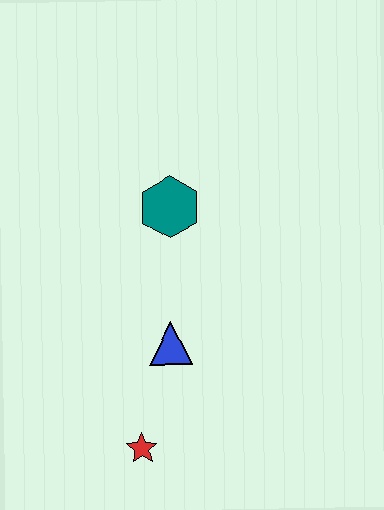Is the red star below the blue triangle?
Yes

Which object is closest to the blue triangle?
The red star is closest to the blue triangle.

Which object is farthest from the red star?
The teal hexagon is farthest from the red star.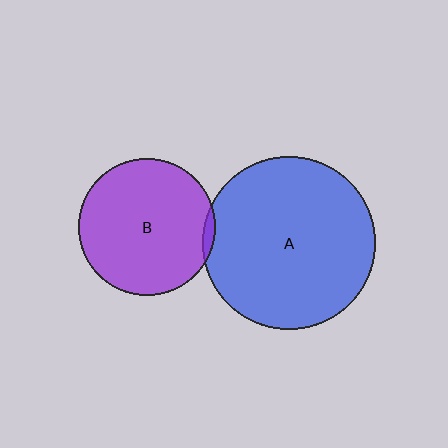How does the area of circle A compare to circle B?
Approximately 1.6 times.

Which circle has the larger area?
Circle A (blue).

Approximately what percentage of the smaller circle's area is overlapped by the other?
Approximately 5%.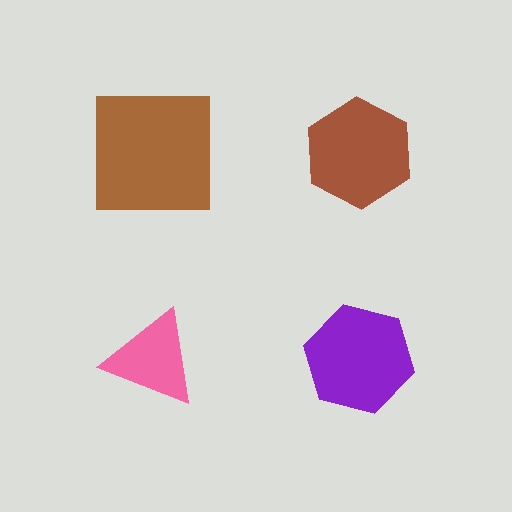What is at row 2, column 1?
A pink triangle.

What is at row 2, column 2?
A purple hexagon.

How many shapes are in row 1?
2 shapes.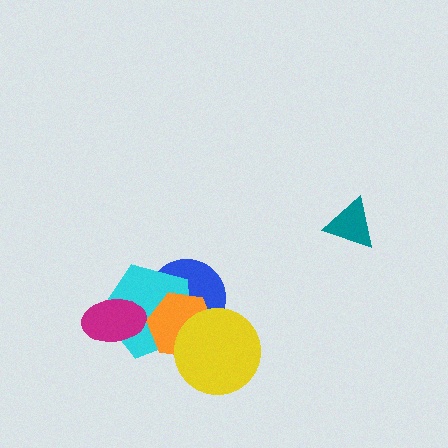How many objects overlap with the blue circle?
3 objects overlap with the blue circle.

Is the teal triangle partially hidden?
No, no other shape covers it.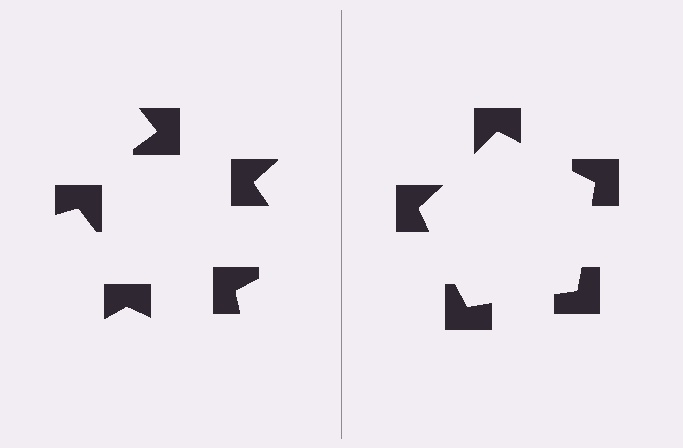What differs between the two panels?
The notched squares are positioned identically on both sides; only the wedge orientations differ. On the right they align to a pentagon; on the left they are misaligned.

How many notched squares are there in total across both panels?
10 — 5 on each side.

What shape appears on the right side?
An illusory pentagon.